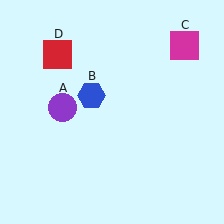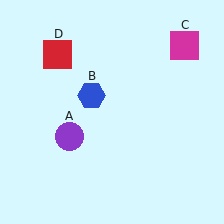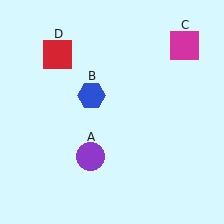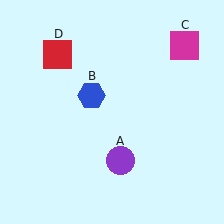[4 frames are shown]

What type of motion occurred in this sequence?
The purple circle (object A) rotated counterclockwise around the center of the scene.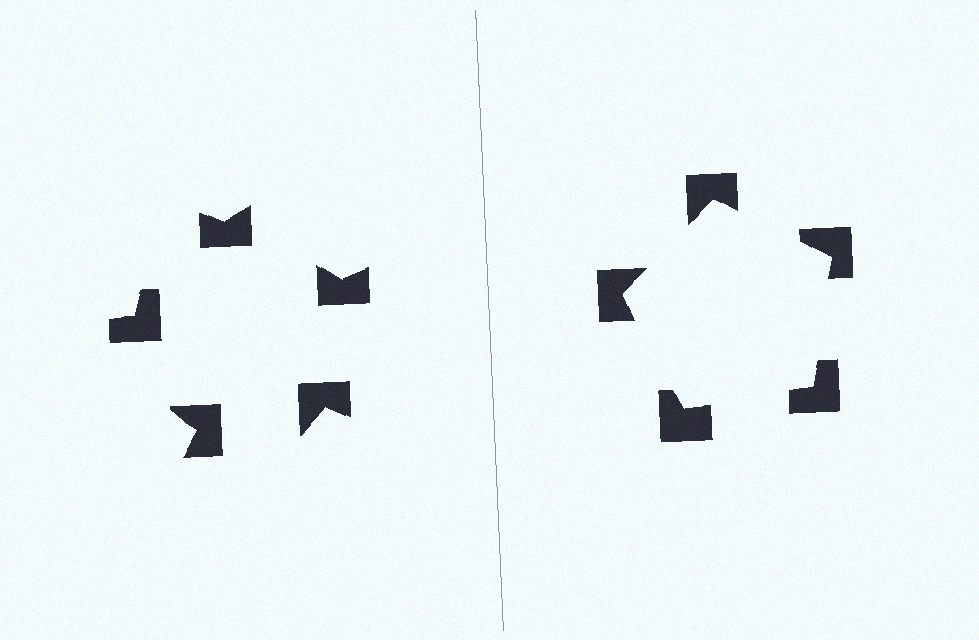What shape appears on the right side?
An illusory pentagon.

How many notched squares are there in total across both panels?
10 — 5 on each side.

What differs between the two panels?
The notched squares are positioned identically on both sides; only the wedge orientations differ. On the right they align to a pentagon; on the left they are misaligned.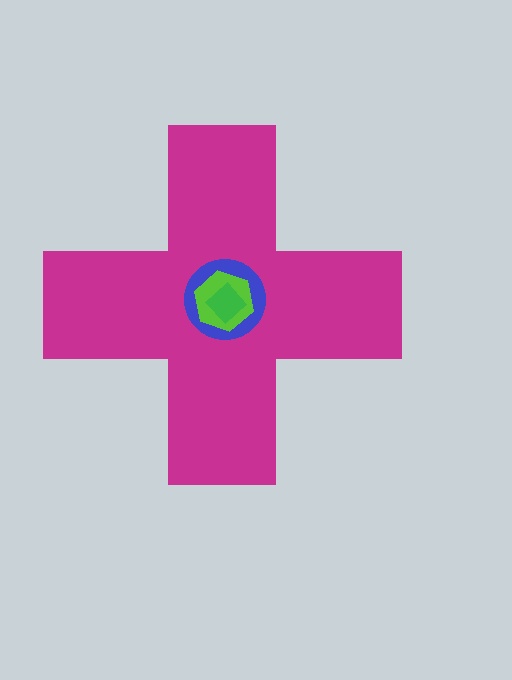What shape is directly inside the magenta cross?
The blue circle.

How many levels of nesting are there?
4.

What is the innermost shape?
The green diamond.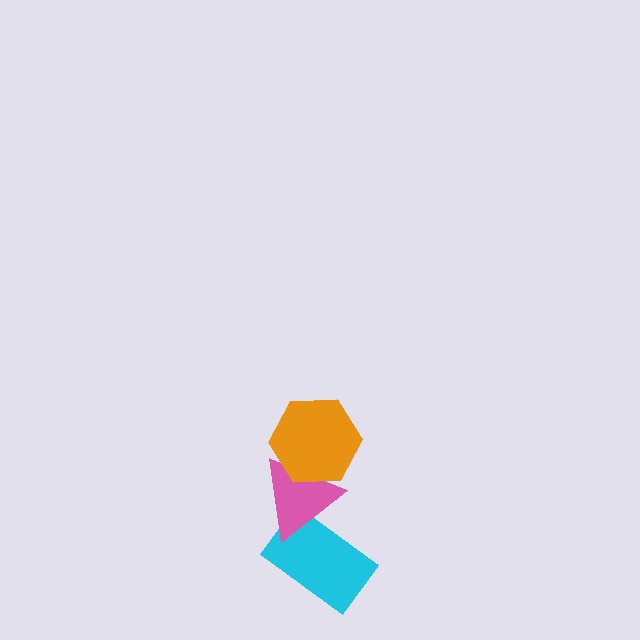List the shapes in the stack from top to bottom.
From top to bottom: the orange hexagon, the pink triangle, the cyan rectangle.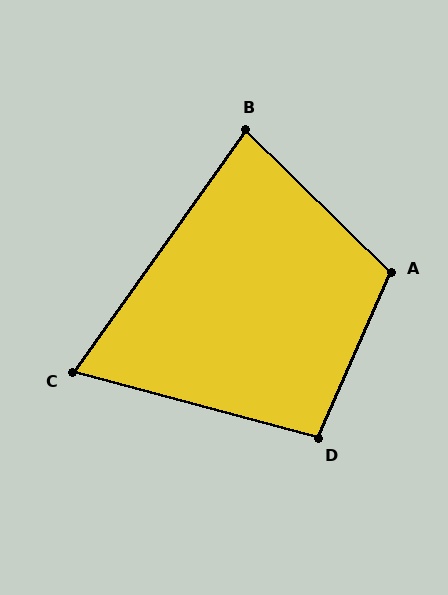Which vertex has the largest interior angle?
A, at approximately 111 degrees.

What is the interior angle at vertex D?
Approximately 99 degrees (obtuse).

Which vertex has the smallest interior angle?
C, at approximately 69 degrees.